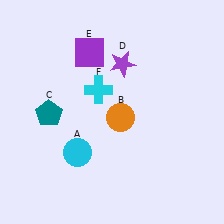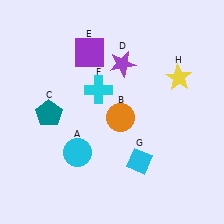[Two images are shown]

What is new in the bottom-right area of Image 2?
A cyan diamond (G) was added in the bottom-right area of Image 2.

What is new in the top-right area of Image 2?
A yellow star (H) was added in the top-right area of Image 2.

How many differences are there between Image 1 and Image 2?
There are 2 differences between the two images.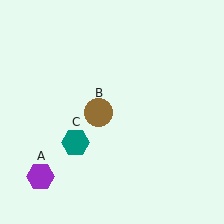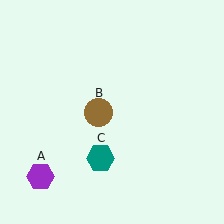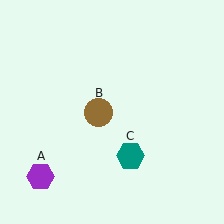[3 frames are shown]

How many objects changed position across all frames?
1 object changed position: teal hexagon (object C).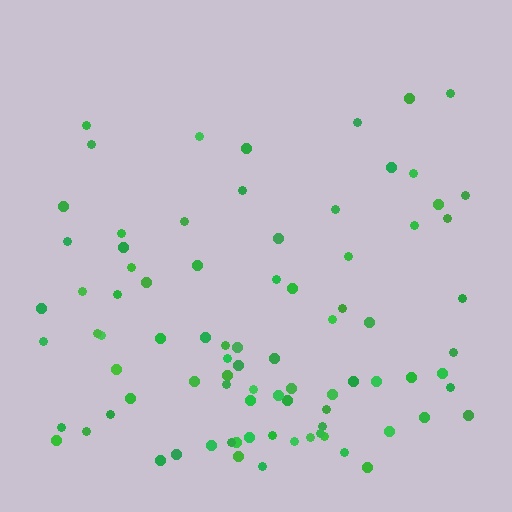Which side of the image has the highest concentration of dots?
The bottom.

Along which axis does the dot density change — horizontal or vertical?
Vertical.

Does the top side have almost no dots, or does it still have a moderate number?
Still a moderate number, just noticeably fewer than the bottom.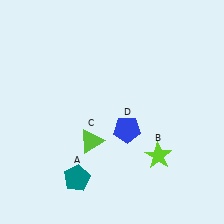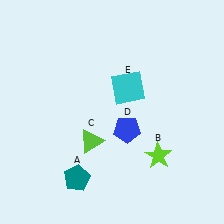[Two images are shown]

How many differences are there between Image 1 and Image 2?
There is 1 difference between the two images.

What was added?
A cyan square (E) was added in Image 2.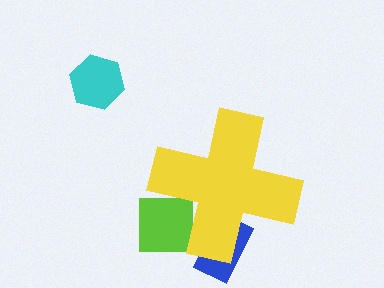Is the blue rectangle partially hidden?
Yes, the blue rectangle is partially hidden behind the yellow cross.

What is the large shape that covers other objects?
A yellow cross.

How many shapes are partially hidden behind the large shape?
2 shapes are partially hidden.